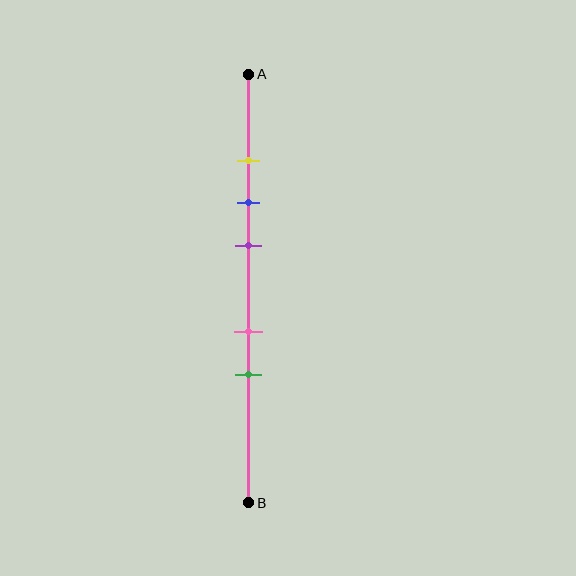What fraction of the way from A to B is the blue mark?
The blue mark is approximately 30% (0.3) of the way from A to B.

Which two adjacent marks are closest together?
The yellow and blue marks are the closest adjacent pair.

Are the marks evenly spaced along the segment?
No, the marks are not evenly spaced.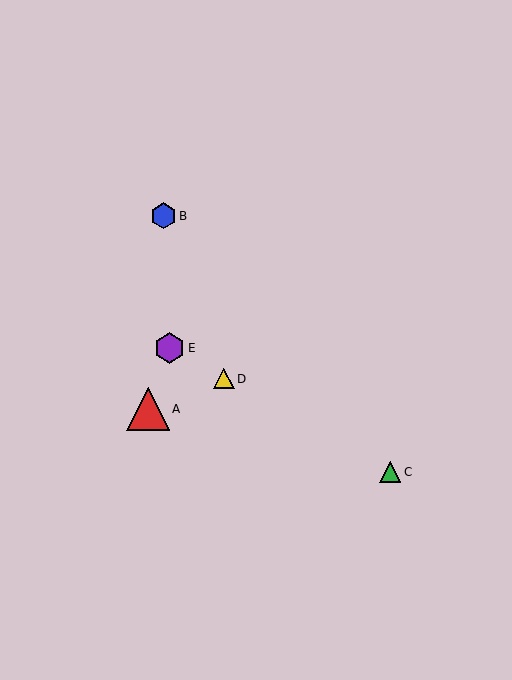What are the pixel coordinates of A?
Object A is at (148, 409).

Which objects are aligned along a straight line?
Objects C, D, E are aligned along a straight line.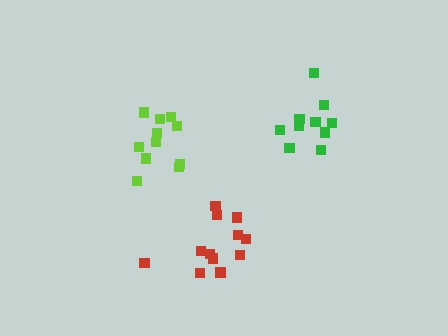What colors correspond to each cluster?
The clusters are colored: lime, green, red.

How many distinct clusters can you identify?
There are 3 distinct clusters.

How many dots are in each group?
Group 1: 11 dots, Group 2: 10 dots, Group 3: 12 dots (33 total).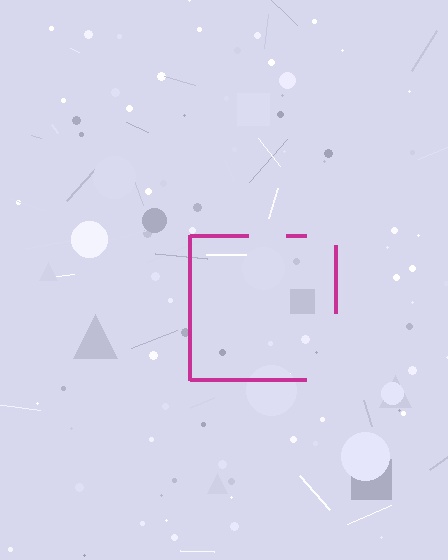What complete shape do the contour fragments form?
The contour fragments form a square.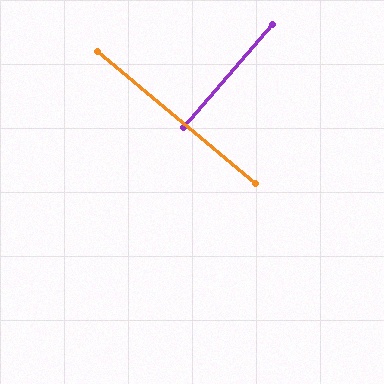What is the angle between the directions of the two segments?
Approximately 89 degrees.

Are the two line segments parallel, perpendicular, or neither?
Perpendicular — they meet at approximately 89°.